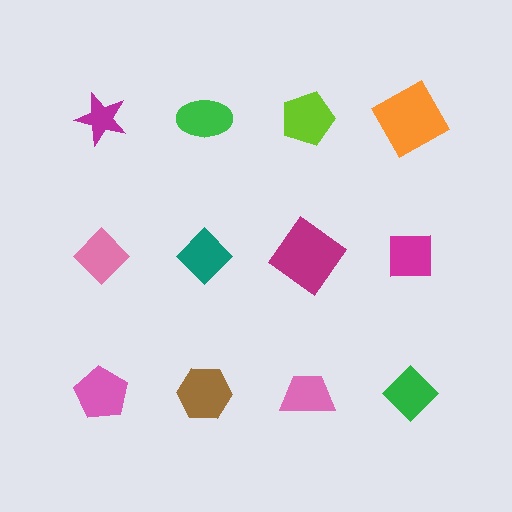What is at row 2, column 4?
A magenta square.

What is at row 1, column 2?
A green ellipse.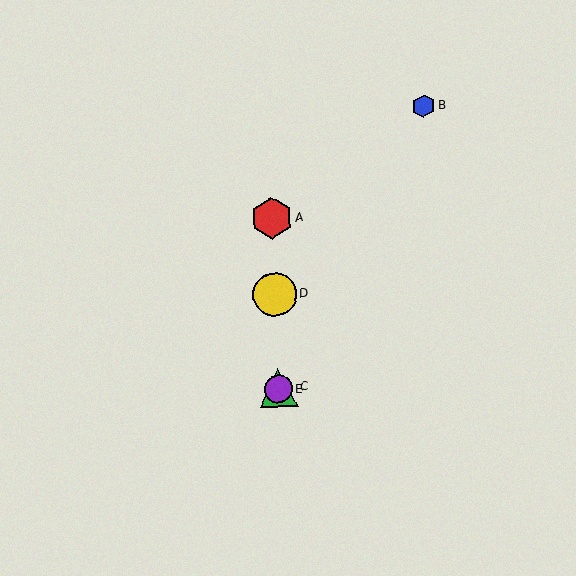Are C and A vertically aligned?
Yes, both are at x≈278.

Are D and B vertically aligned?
No, D is at x≈275 and B is at x≈423.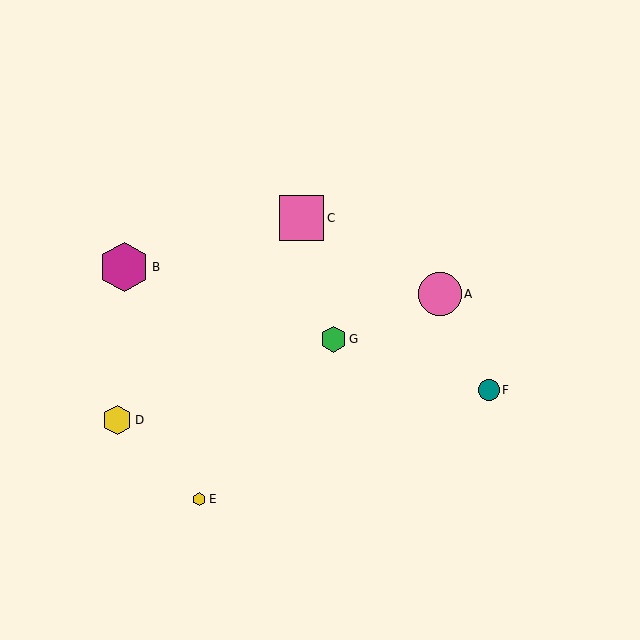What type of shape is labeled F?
Shape F is a teal circle.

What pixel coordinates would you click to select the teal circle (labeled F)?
Click at (489, 390) to select the teal circle F.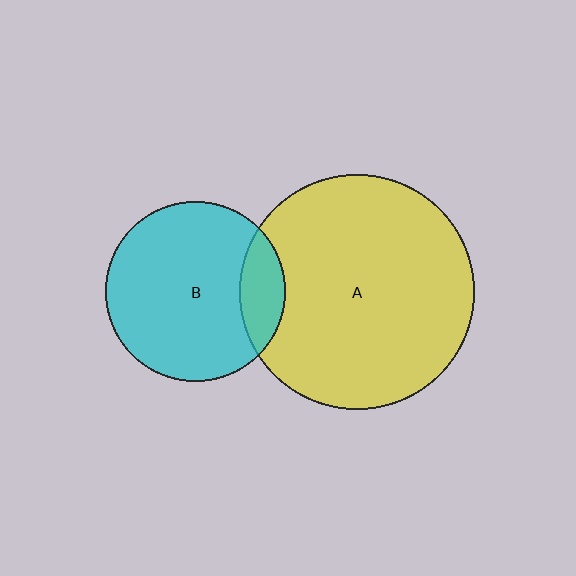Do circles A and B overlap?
Yes.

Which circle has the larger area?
Circle A (yellow).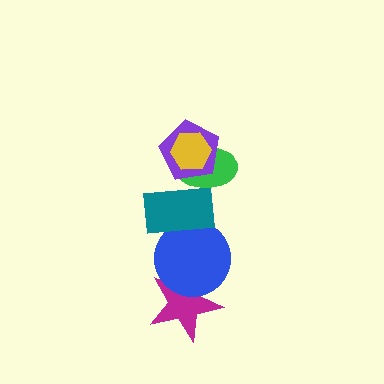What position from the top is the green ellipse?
The green ellipse is 3rd from the top.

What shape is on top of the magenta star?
The blue circle is on top of the magenta star.